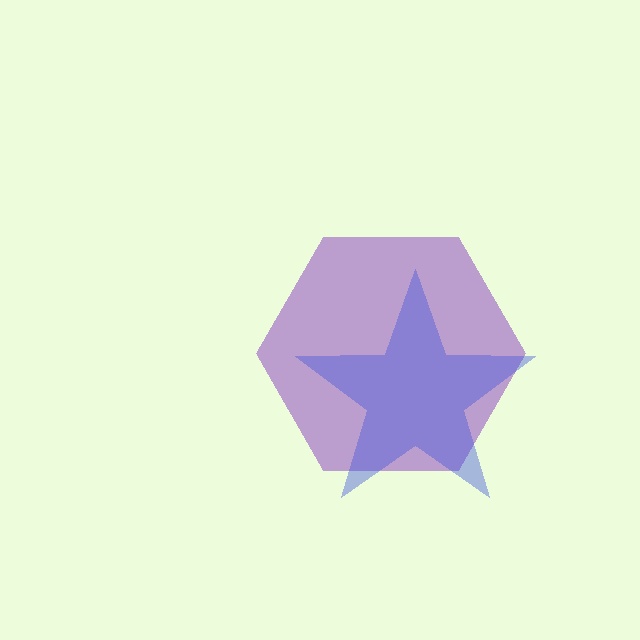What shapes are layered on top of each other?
The layered shapes are: a purple hexagon, a blue star.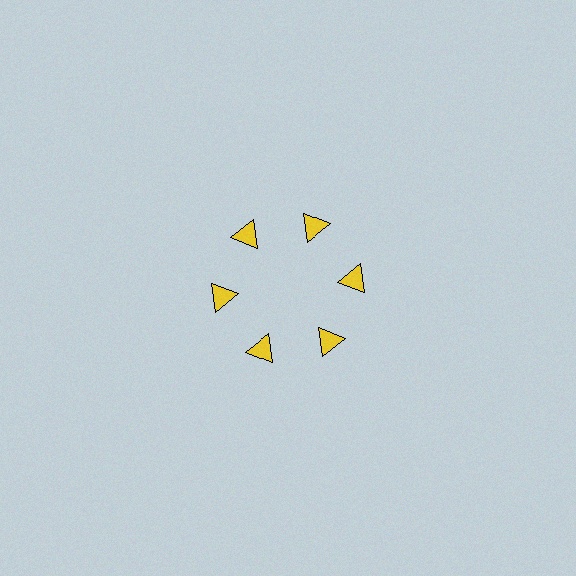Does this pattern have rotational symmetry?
Yes, this pattern has 6-fold rotational symmetry. It looks the same after rotating 60 degrees around the center.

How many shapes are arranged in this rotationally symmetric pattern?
There are 6 shapes, arranged in 6 groups of 1.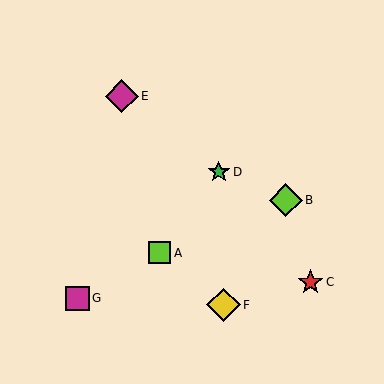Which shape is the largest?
The yellow diamond (labeled F) is the largest.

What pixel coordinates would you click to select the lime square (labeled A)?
Click at (160, 253) to select the lime square A.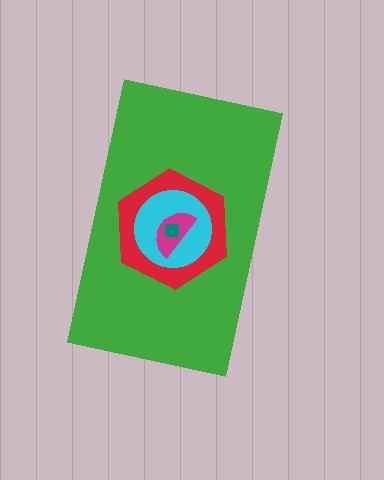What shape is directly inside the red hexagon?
The cyan circle.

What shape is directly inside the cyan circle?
The magenta semicircle.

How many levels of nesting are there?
5.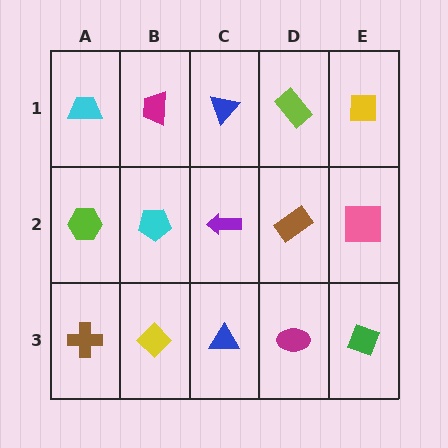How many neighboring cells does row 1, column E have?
2.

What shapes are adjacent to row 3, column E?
A pink square (row 2, column E), a magenta ellipse (row 3, column D).